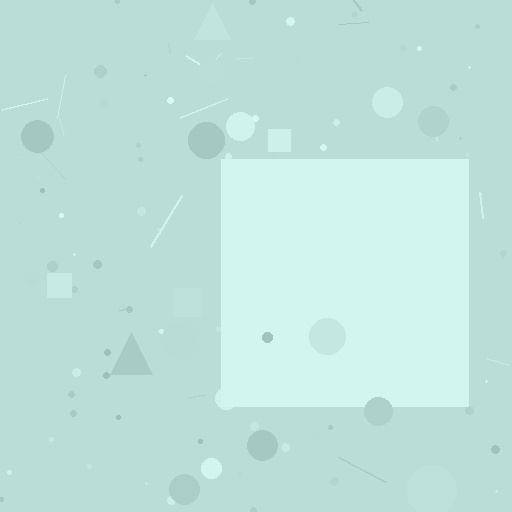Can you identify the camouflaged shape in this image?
The camouflaged shape is a square.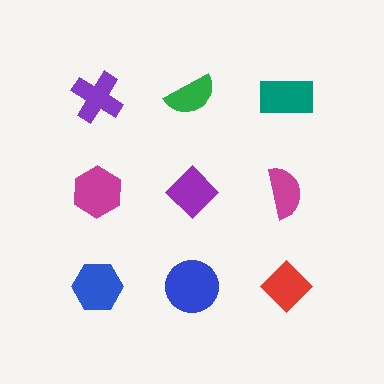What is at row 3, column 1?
A blue hexagon.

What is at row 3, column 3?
A red diamond.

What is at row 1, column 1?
A purple cross.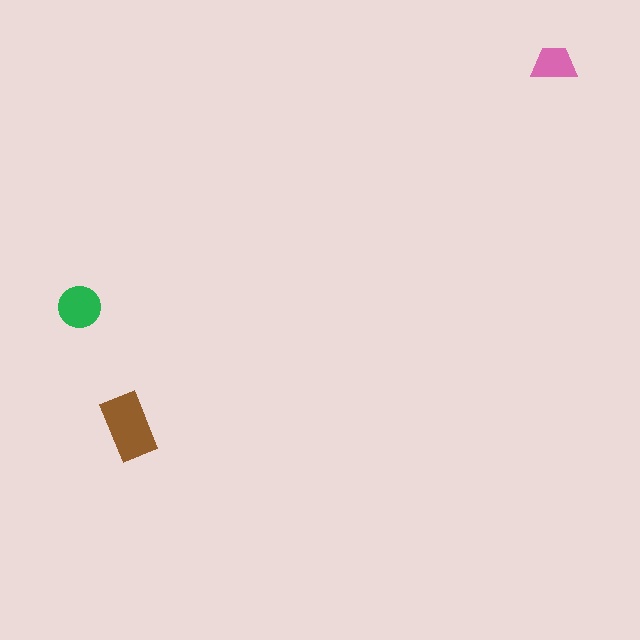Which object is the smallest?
The pink trapezoid.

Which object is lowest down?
The brown rectangle is bottommost.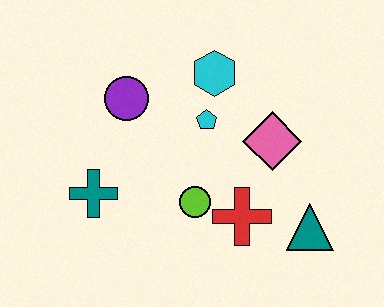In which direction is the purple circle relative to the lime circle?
The purple circle is above the lime circle.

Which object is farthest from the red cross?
The purple circle is farthest from the red cross.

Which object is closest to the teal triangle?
The red cross is closest to the teal triangle.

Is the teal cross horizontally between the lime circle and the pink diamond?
No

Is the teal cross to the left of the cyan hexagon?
Yes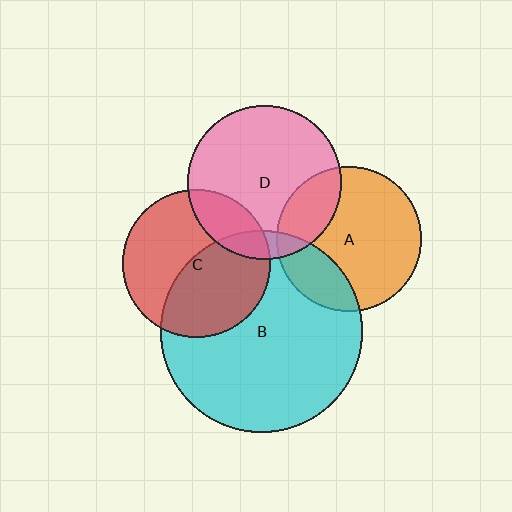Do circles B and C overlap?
Yes.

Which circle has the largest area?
Circle B (cyan).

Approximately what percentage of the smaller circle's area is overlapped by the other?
Approximately 50%.